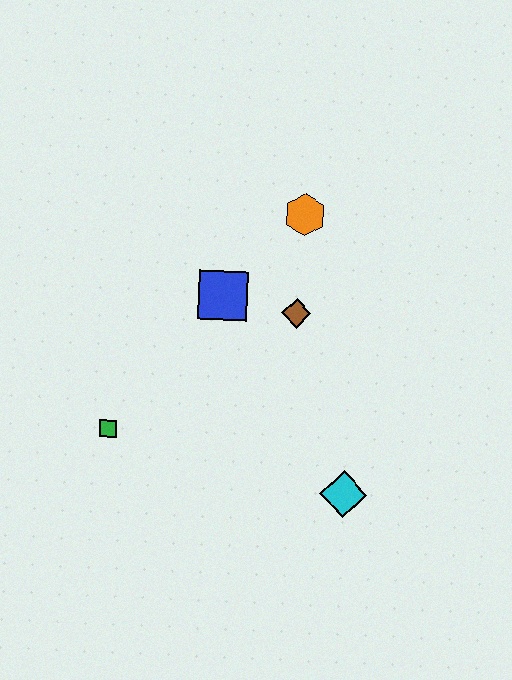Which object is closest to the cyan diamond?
The brown diamond is closest to the cyan diamond.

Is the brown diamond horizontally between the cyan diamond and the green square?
Yes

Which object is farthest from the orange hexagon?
The green square is farthest from the orange hexagon.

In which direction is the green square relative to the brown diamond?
The green square is to the left of the brown diamond.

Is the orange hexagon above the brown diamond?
Yes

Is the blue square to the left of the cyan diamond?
Yes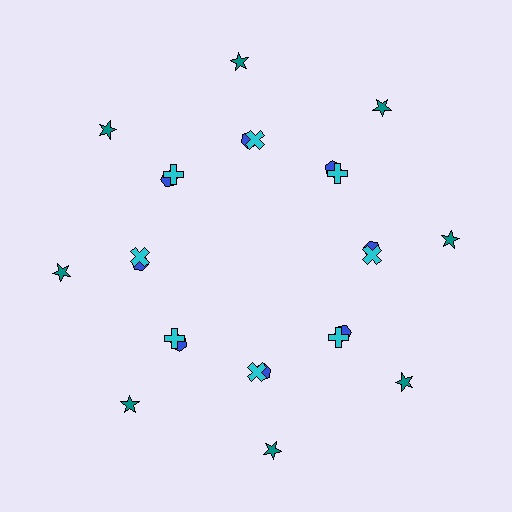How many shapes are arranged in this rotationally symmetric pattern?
There are 24 shapes, arranged in 8 groups of 3.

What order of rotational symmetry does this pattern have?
This pattern has 8-fold rotational symmetry.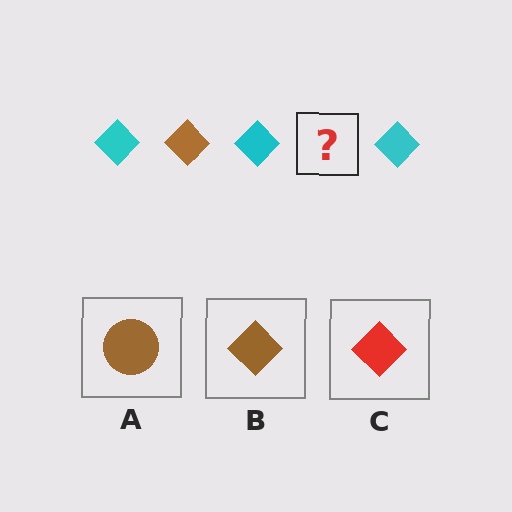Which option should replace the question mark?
Option B.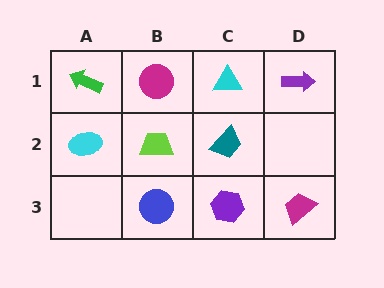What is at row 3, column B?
A blue circle.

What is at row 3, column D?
A magenta trapezoid.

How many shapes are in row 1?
4 shapes.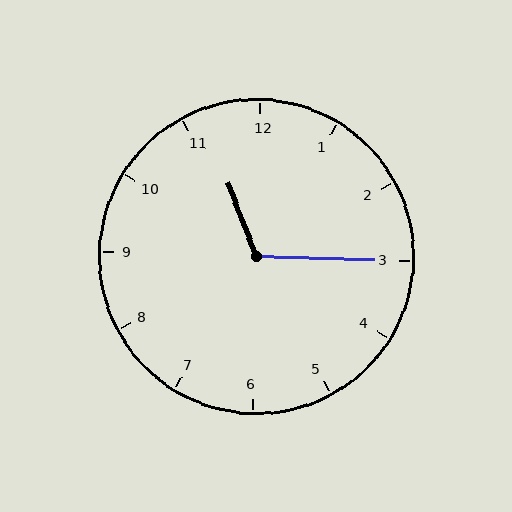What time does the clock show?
11:15.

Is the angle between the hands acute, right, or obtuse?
It is obtuse.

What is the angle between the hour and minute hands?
Approximately 112 degrees.